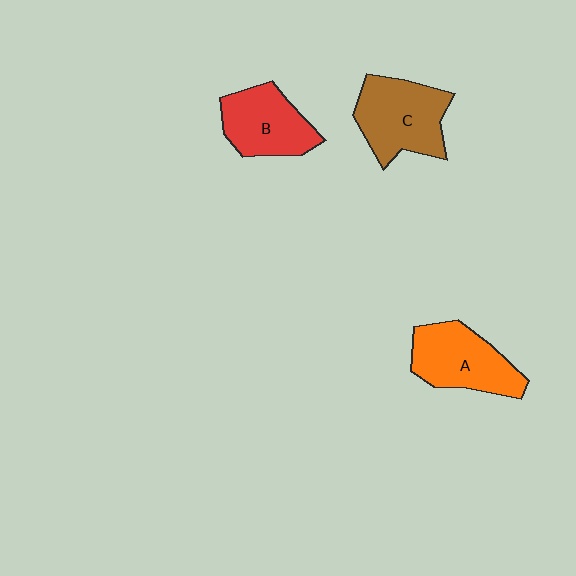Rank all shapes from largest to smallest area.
From largest to smallest: C (brown), A (orange), B (red).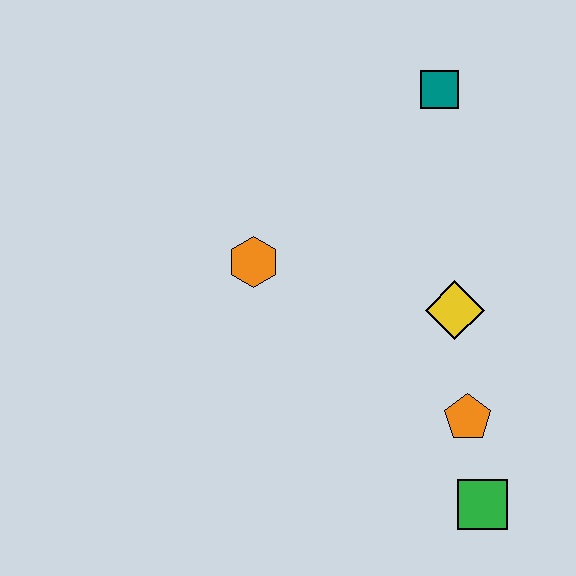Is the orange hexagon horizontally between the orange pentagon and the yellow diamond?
No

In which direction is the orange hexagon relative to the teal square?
The orange hexagon is to the left of the teal square.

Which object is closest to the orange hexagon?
The yellow diamond is closest to the orange hexagon.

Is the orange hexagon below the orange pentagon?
No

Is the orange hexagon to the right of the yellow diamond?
No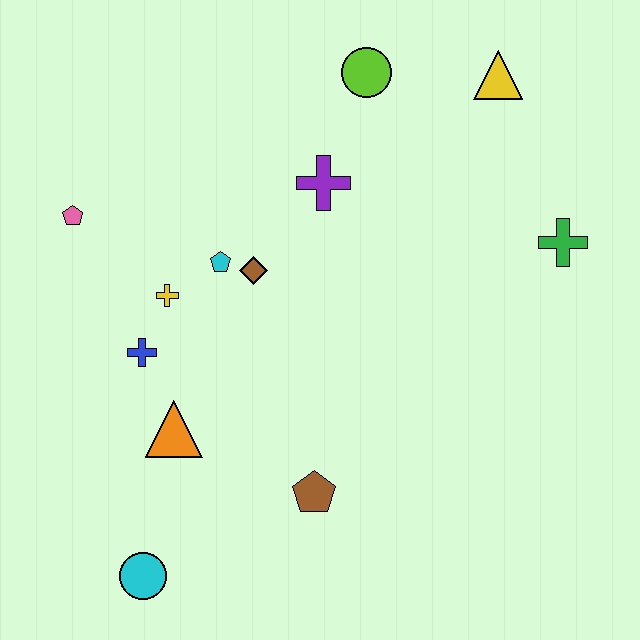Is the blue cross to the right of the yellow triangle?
No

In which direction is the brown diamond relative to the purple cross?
The brown diamond is below the purple cross.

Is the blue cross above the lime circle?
No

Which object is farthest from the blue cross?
The yellow triangle is farthest from the blue cross.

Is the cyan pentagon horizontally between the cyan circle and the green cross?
Yes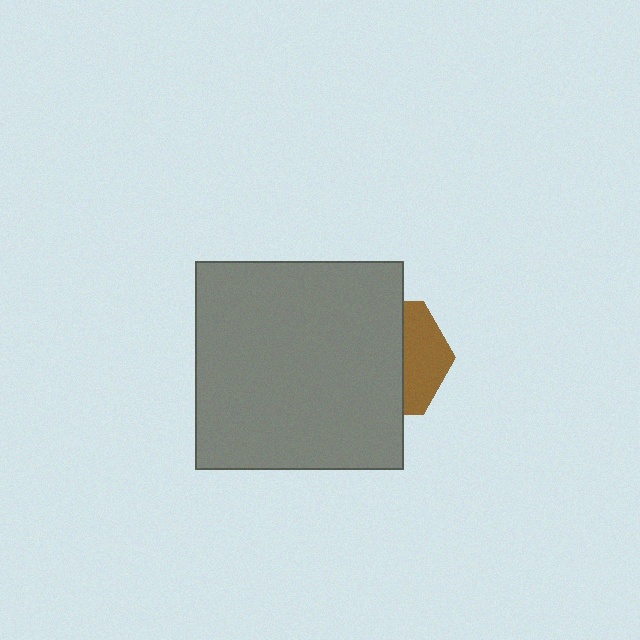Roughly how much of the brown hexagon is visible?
A small part of it is visible (roughly 37%).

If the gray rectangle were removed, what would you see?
You would see the complete brown hexagon.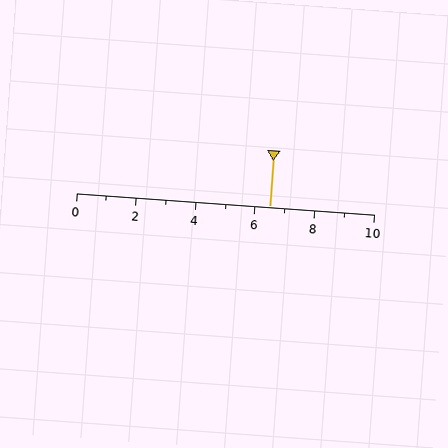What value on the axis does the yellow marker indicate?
The marker indicates approximately 6.5.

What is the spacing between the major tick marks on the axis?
The major ticks are spaced 2 apart.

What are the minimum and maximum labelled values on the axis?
The axis runs from 0 to 10.